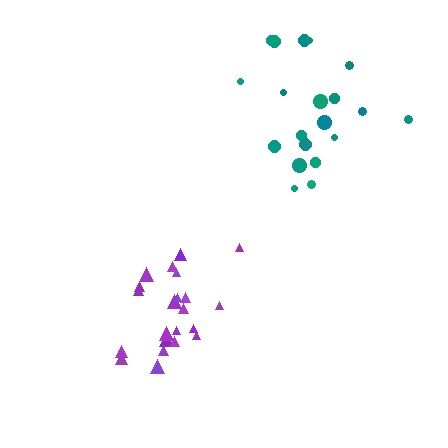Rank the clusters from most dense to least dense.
purple, teal.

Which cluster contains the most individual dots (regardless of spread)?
Purple (22).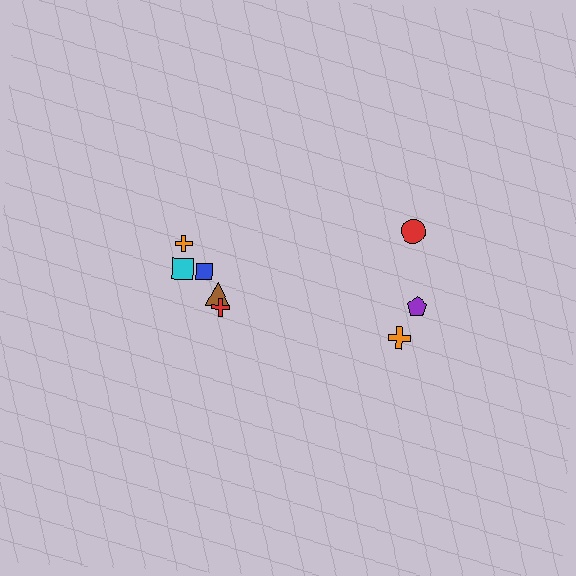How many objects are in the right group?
There are 3 objects.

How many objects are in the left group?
There are 5 objects.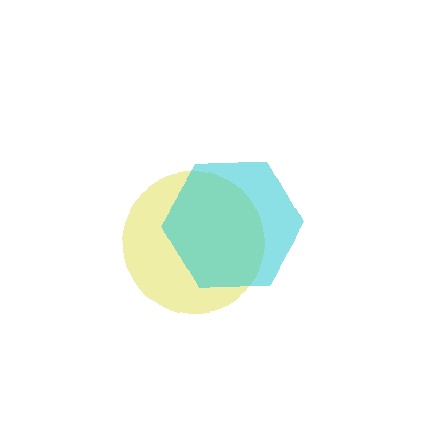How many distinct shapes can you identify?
There are 2 distinct shapes: a yellow circle, a cyan hexagon.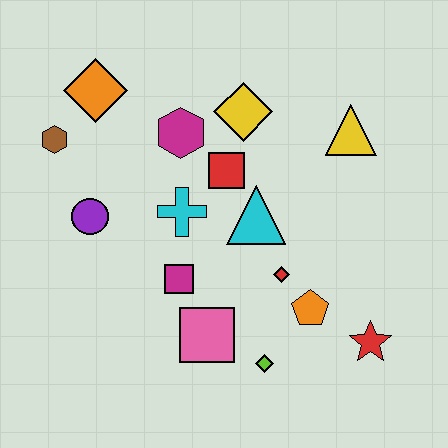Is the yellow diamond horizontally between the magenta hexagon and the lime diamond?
Yes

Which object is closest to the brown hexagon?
The orange diamond is closest to the brown hexagon.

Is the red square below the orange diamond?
Yes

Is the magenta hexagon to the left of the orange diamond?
No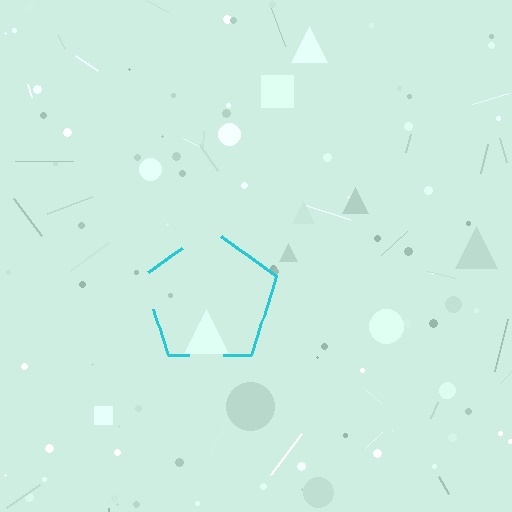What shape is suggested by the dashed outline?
The dashed outline suggests a pentagon.